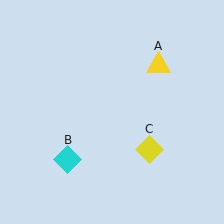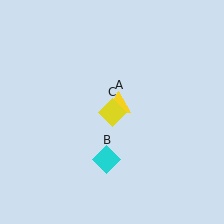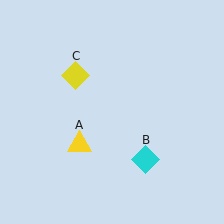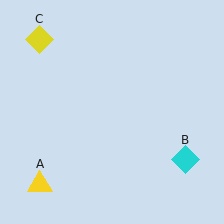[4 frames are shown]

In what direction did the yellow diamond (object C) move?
The yellow diamond (object C) moved up and to the left.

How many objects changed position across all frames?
3 objects changed position: yellow triangle (object A), cyan diamond (object B), yellow diamond (object C).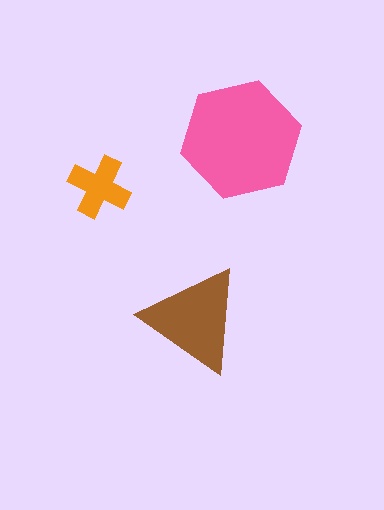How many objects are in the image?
There are 3 objects in the image.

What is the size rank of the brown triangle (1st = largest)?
2nd.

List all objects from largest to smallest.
The pink hexagon, the brown triangle, the orange cross.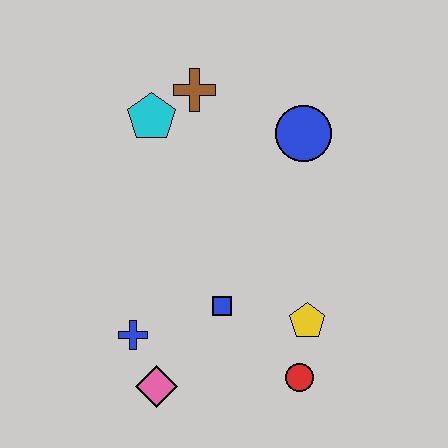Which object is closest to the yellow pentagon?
The red circle is closest to the yellow pentagon.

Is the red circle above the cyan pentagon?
No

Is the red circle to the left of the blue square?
No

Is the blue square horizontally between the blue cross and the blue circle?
Yes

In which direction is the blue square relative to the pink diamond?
The blue square is above the pink diamond.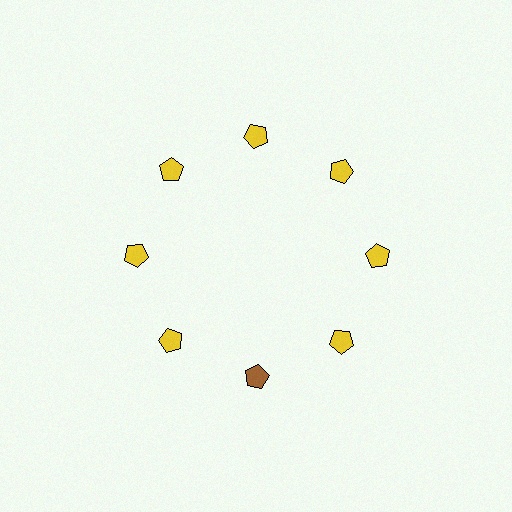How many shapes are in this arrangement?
There are 8 shapes arranged in a ring pattern.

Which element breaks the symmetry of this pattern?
The brown pentagon at roughly the 6 o'clock position breaks the symmetry. All other shapes are yellow pentagons.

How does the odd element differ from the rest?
It has a different color: brown instead of yellow.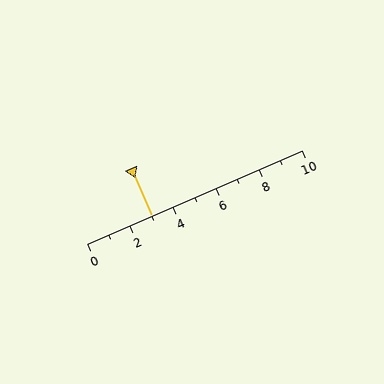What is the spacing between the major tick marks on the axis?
The major ticks are spaced 2 apart.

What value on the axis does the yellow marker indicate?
The marker indicates approximately 3.